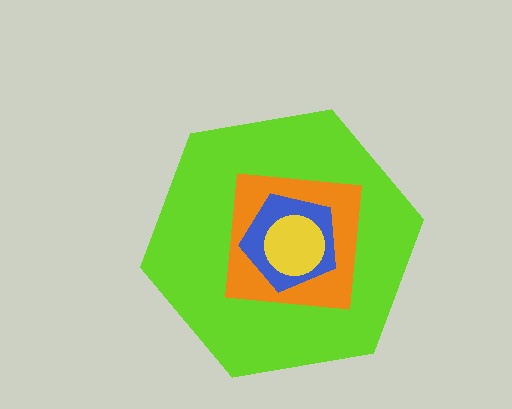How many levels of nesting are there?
4.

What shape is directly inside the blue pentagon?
The yellow circle.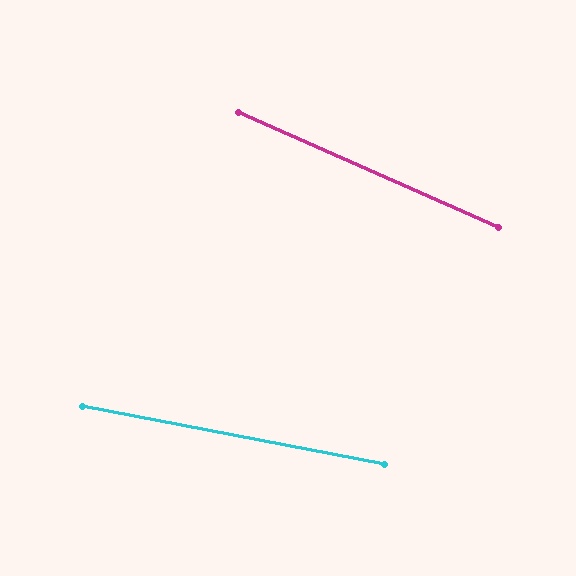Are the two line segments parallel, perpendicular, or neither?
Neither parallel nor perpendicular — they differ by about 13°.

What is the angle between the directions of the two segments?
Approximately 13 degrees.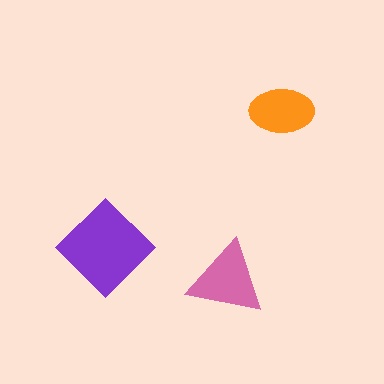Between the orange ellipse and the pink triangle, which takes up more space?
The pink triangle.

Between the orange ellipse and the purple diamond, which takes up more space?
The purple diamond.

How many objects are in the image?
There are 3 objects in the image.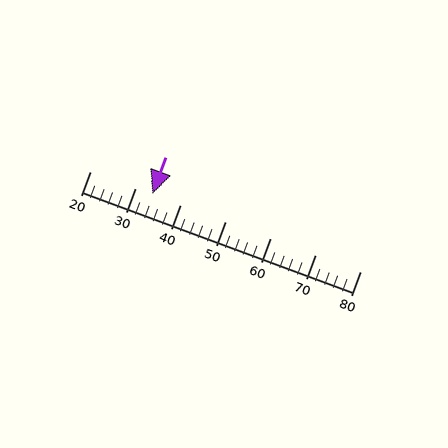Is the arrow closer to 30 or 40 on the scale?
The arrow is closer to 30.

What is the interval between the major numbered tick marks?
The major tick marks are spaced 10 units apart.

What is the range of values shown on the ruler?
The ruler shows values from 20 to 80.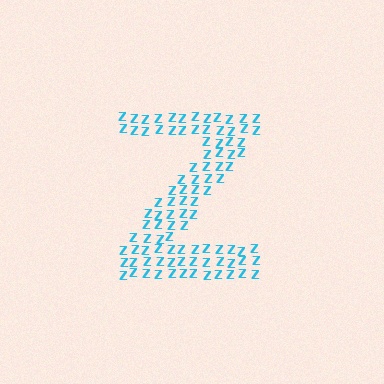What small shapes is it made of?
It is made of small letter Z's.